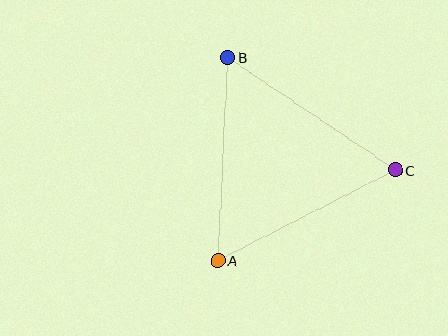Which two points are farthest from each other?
Points A and B are farthest from each other.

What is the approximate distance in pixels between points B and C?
The distance between B and C is approximately 202 pixels.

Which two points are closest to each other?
Points A and C are closest to each other.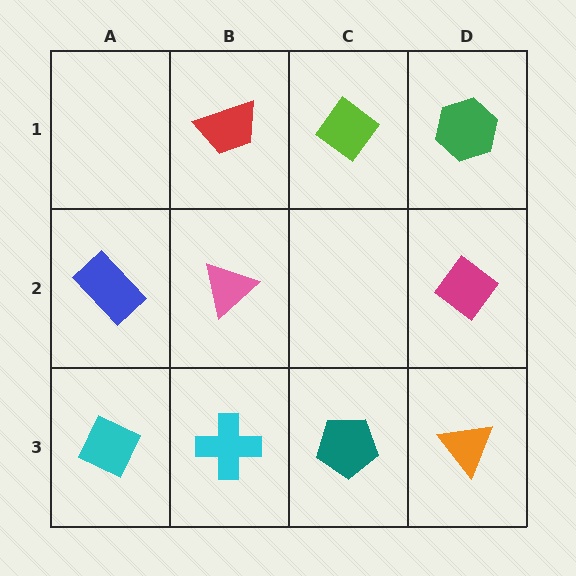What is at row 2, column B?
A pink triangle.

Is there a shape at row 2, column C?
No, that cell is empty.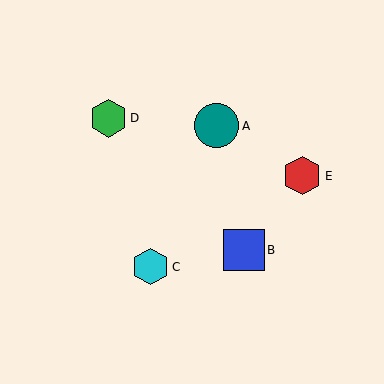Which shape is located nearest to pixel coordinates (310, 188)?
The red hexagon (labeled E) at (302, 176) is nearest to that location.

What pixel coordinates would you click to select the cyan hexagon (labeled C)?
Click at (151, 267) to select the cyan hexagon C.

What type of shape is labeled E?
Shape E is a red hexagon.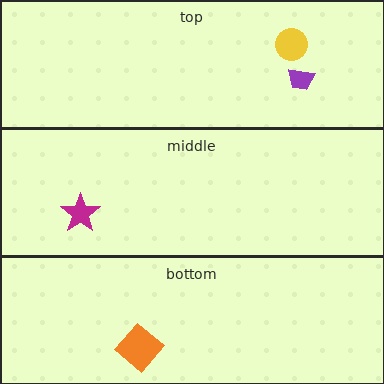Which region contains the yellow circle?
The top region.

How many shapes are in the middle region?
1.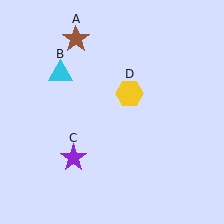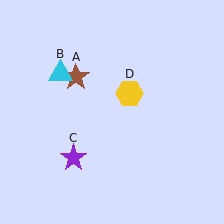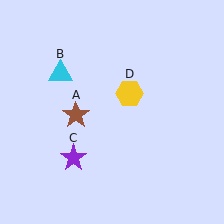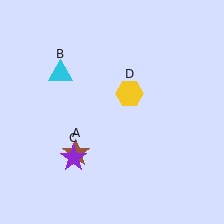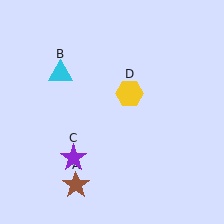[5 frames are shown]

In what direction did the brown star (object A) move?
The brown star (object A) moved down.